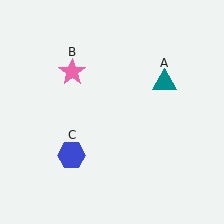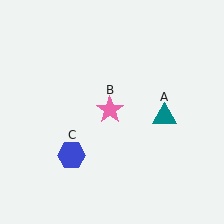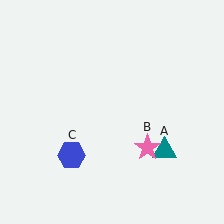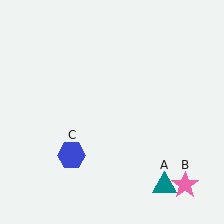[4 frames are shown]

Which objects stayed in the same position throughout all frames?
Blue hexagon (object C) remained stationary.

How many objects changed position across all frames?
2 objects changed position: teal triangle (object A), pink star (object B).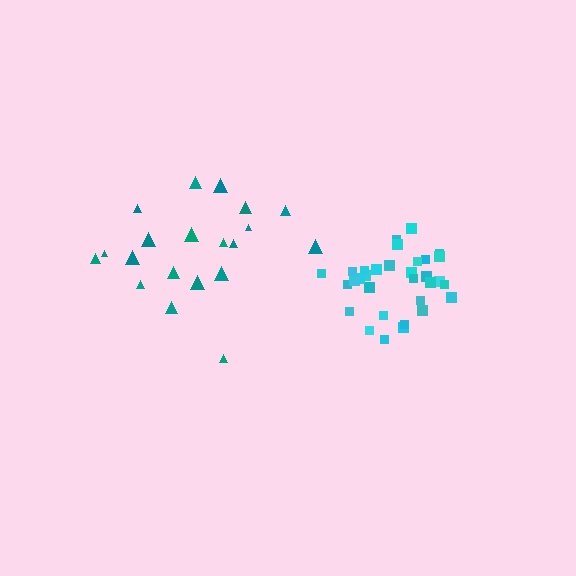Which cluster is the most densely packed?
Cyan.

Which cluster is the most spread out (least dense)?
Teal.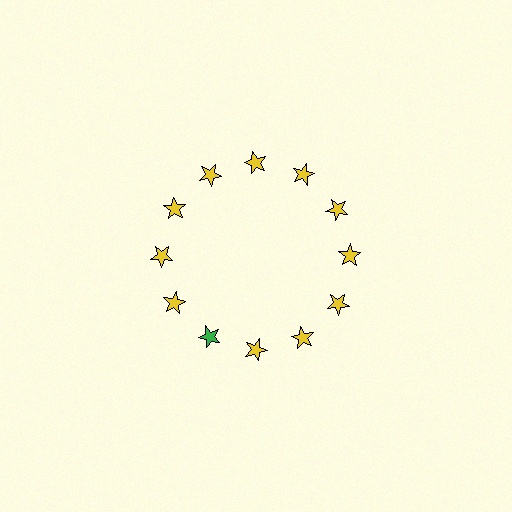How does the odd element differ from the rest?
It has a different color: green instead of yellow.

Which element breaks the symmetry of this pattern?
The green star at roughly the 7 o'clock position breaks the symmetry. All other shapes are yellow stars.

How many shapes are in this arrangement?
There are 12 shapes arranged in a ring pattern.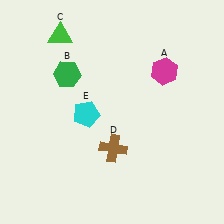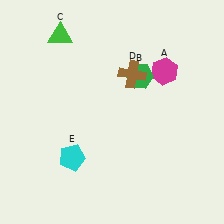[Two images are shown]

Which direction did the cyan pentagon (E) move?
The cyan pentagon (E) moved down.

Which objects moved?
The objects that moved are: the green hexagon (B), the brown cross (D), the cyan pentagon (E).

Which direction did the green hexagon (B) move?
The green hexagon (B) moved right.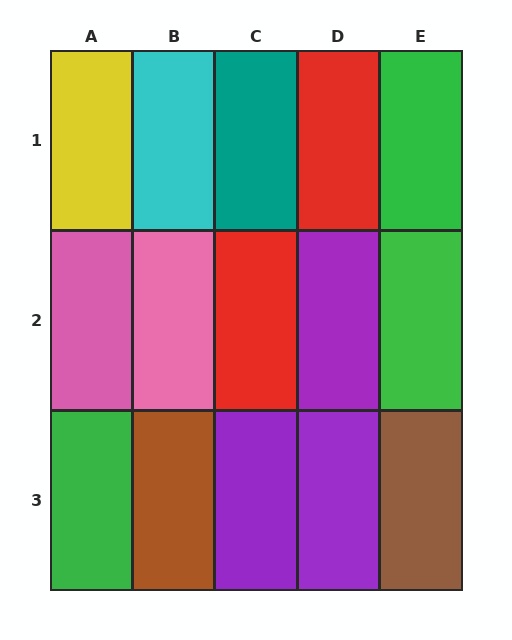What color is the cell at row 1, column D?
Red.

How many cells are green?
3 cells are green.